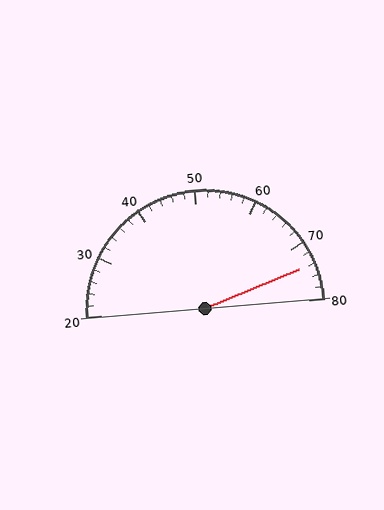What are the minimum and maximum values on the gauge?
The gauge ranges from 20 to 80.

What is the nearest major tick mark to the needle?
The nearest major tick mark is 70.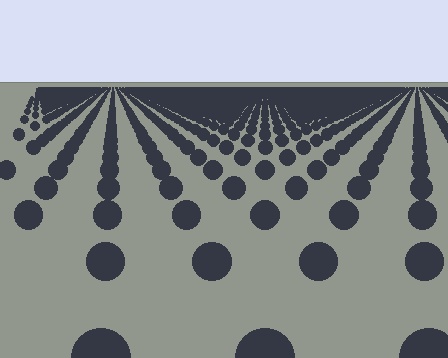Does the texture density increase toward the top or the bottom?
Density increases toward the top.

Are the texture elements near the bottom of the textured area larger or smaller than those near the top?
Larger. Near the bottom, elements are closer to the viewer and appear at a bigger on-screen size.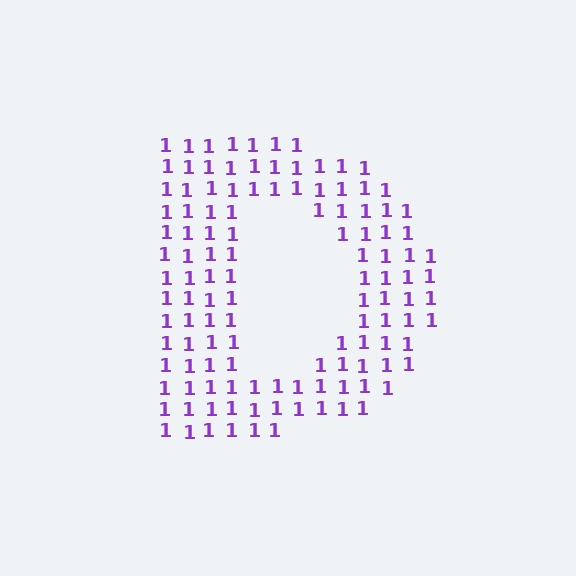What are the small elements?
The small elements are digit 1's.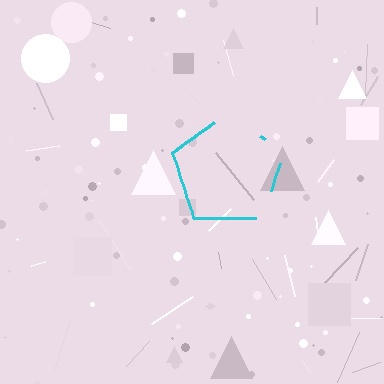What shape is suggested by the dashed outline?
The dashed outline suggests a pentagon.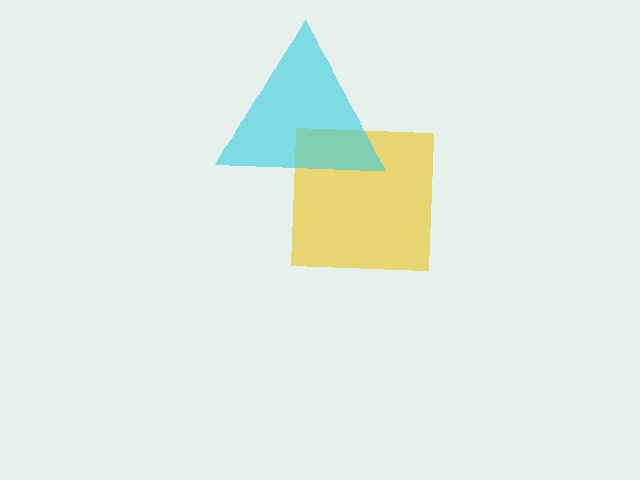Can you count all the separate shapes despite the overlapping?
Yes, there are 2 separate shapes.